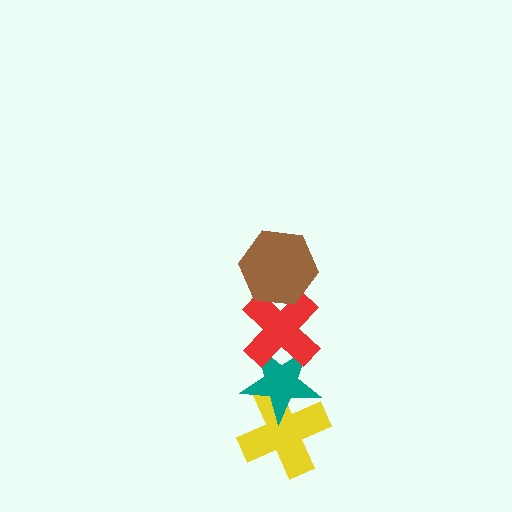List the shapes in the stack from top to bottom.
From top to bottom: the brown hexagon, the red cross, the teal star, the yellow cross.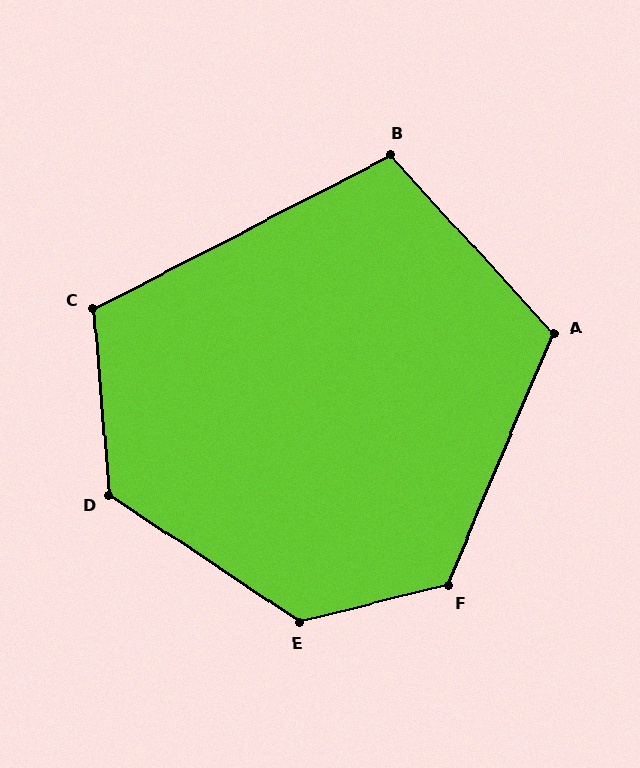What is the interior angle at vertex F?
Approximately 126 degrees (obtuse).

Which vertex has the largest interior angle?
E, at approximately 133 degrees.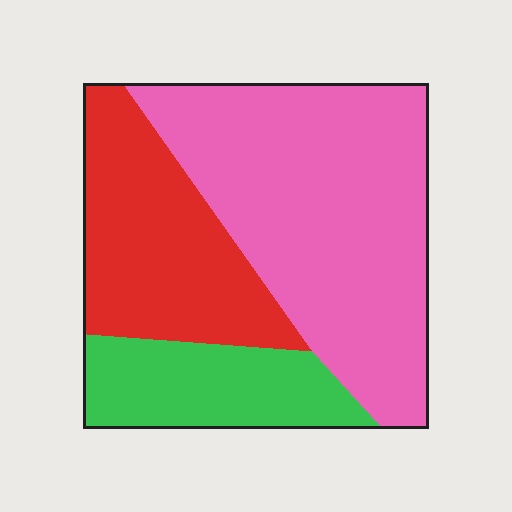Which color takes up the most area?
Pink, at roughly 55%.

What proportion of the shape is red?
Red covers 28% of the shape.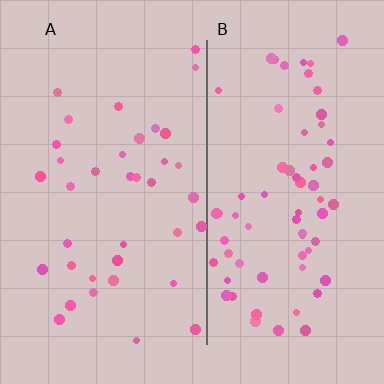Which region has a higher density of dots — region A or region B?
B (the right).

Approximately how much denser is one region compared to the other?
Approximately 1.8× — region B over region A.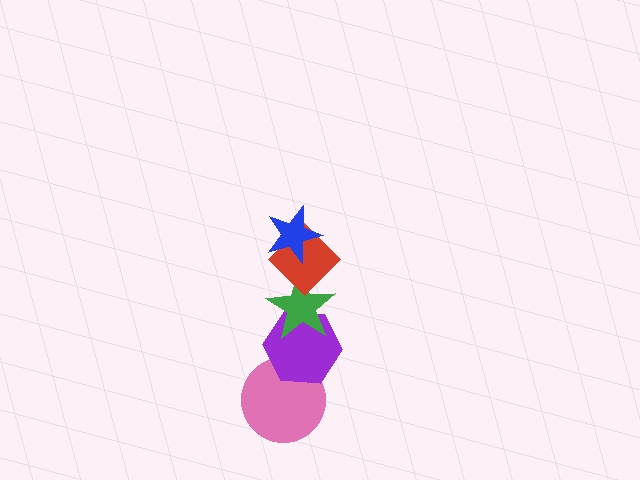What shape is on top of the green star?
The red diamond is on top of the green star.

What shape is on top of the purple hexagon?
The green star is on top of the purple hexagon.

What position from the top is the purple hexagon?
The purple hexagon is 4th from the top.